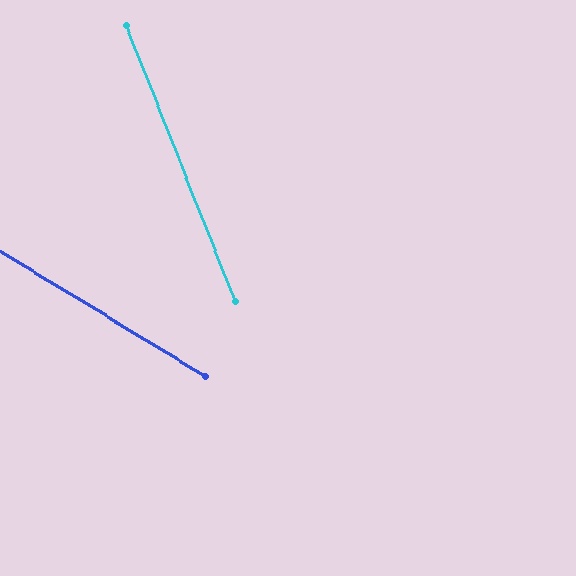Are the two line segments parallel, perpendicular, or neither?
Neither parallel nor perpendicular — they differ by about 37°.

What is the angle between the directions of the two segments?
Approximately 37 degrees.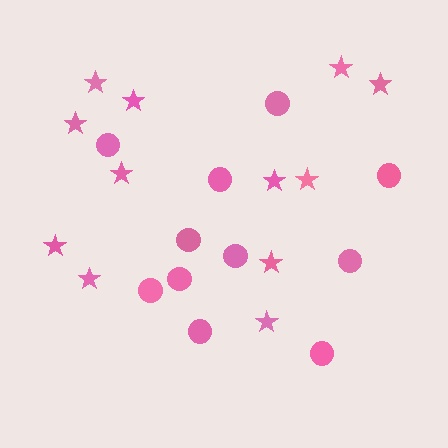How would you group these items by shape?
There are 2 groups: one group of circles (11) and one group of stars (12).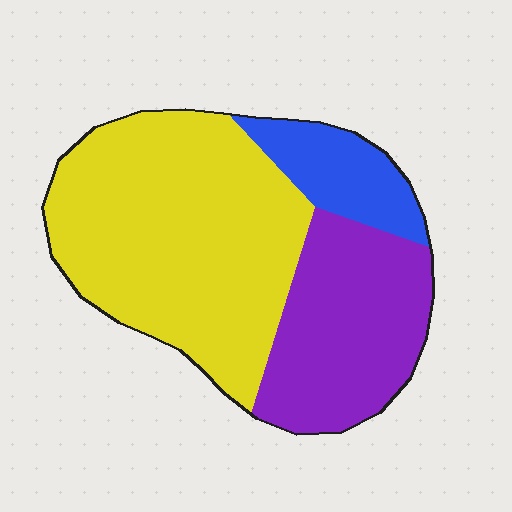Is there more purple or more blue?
Purple.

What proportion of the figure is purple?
Purple covers around 30% of the figure.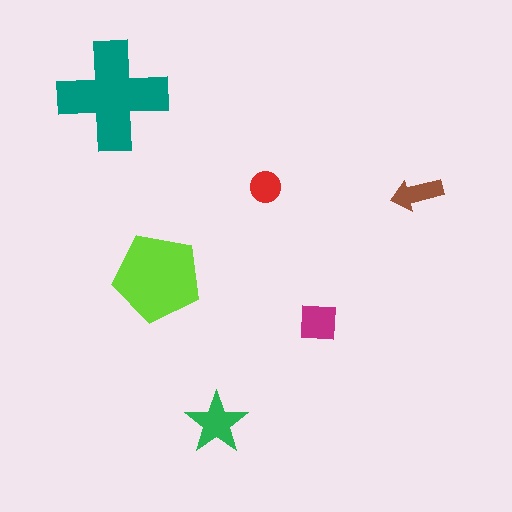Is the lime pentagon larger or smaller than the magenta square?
Larger.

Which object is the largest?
The teal cross.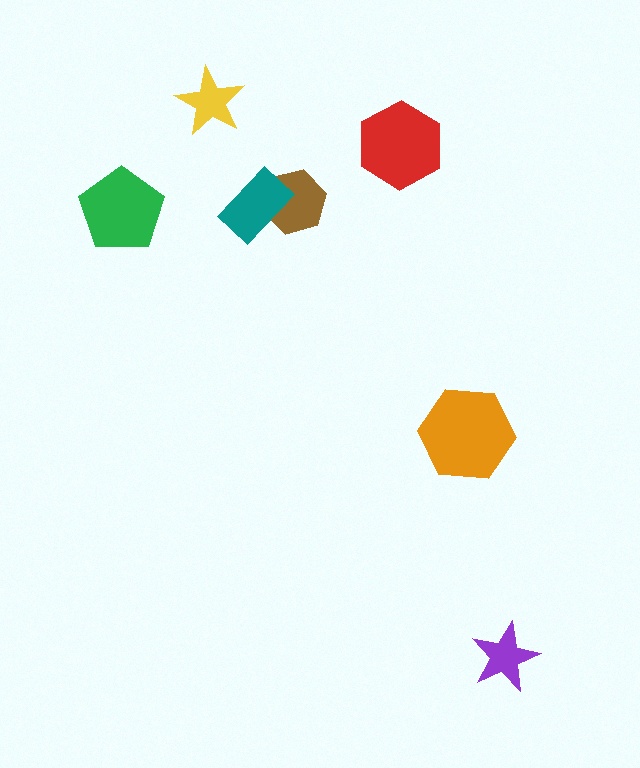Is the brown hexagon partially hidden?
Yes, it is partially covered by another shape.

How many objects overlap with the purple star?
0 objects overlap with the purple star.